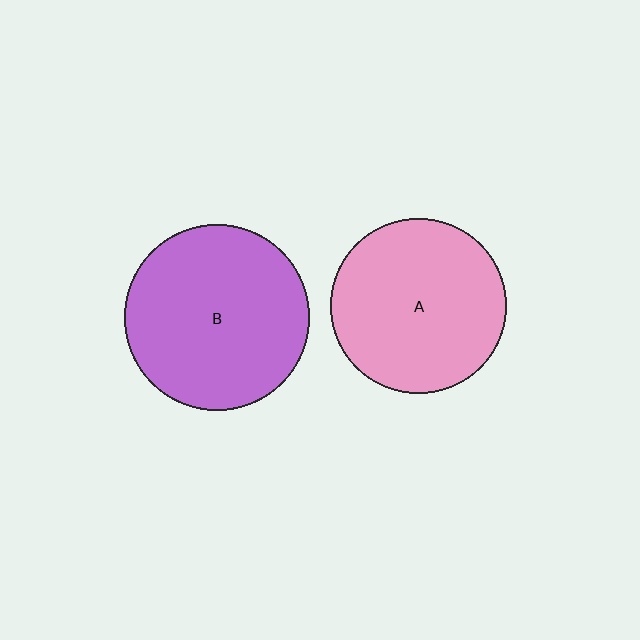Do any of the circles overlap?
No, none of the circles overlap.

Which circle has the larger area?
Circle B (purple).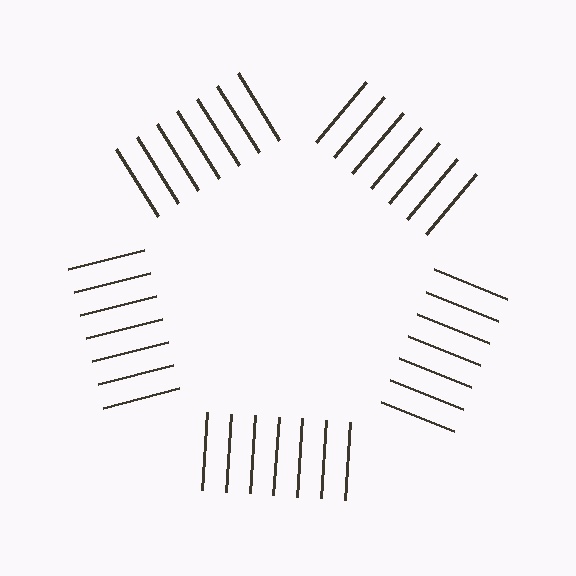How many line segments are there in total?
35 — 7 along each of the 5 edges.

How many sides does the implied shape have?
5 sides — the line-ends trace a pentagon.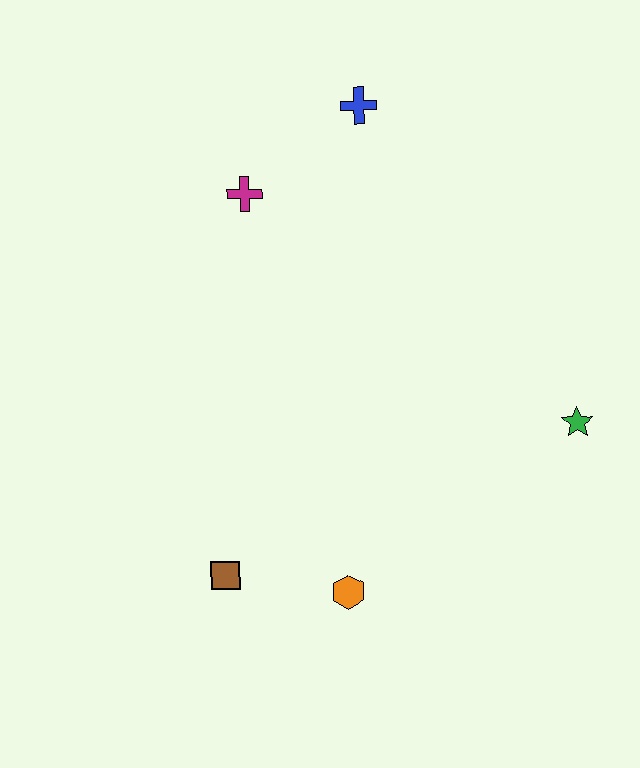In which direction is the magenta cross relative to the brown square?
The magenta cross is above the brown square.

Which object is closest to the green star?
The orange hexagon is closest to the green star.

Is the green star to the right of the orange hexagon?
Yes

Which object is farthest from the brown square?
The blue cross is farthest from the brown square.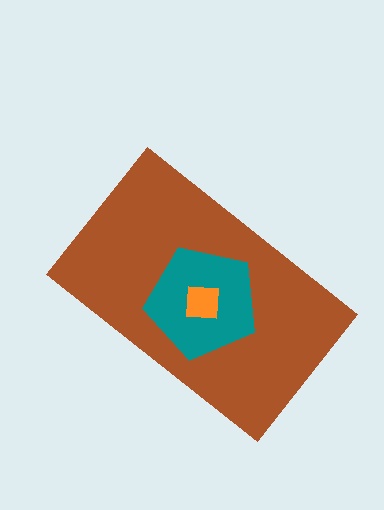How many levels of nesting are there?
3.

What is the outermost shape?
The brown rectangle.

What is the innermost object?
The orange square.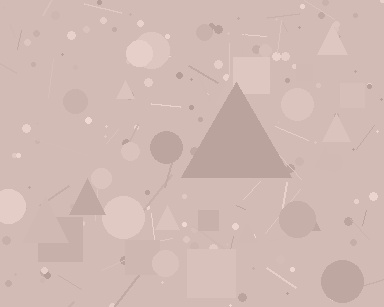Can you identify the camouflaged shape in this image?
The camouflaged shape is a triangle.